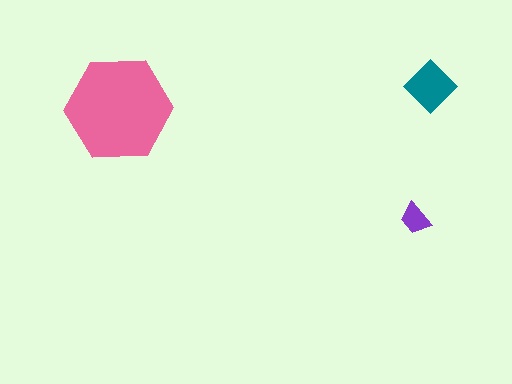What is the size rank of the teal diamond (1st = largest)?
2nd.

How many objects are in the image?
There are 3 objects in the image.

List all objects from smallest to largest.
The purple trapezoid, the teal diamond, the pink hexagon.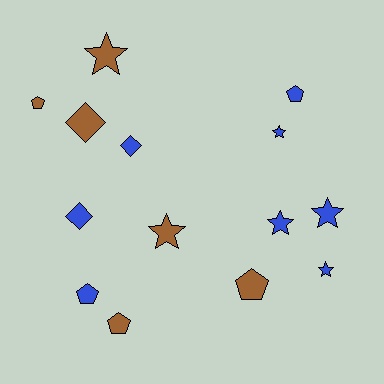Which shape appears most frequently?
Star, with 6 objects.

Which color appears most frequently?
Blue, with 8 objects.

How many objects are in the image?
There are 14 objects.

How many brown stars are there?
There are 2 brown stars.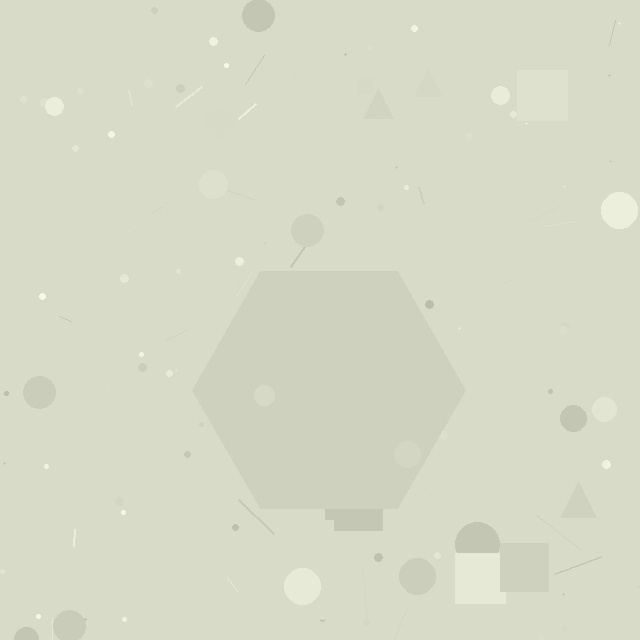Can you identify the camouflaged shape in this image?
The camouflaged shape is a hexagon.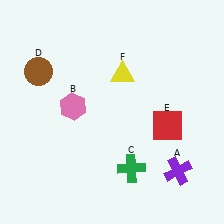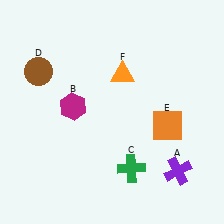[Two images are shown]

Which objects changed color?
B changed from pink to magenta. E changed from red to orange. F changed from yellow to orange.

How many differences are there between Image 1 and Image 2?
There are 3 differences between the two images.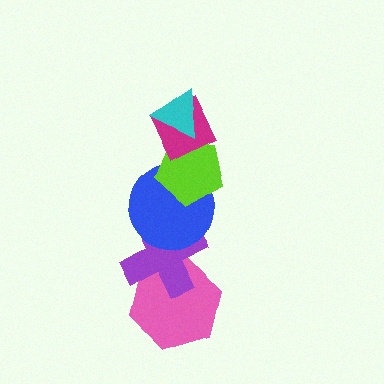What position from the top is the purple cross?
The purple cross is 5th from the top.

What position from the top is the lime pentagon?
The lime pentagon is 3rd from the top.